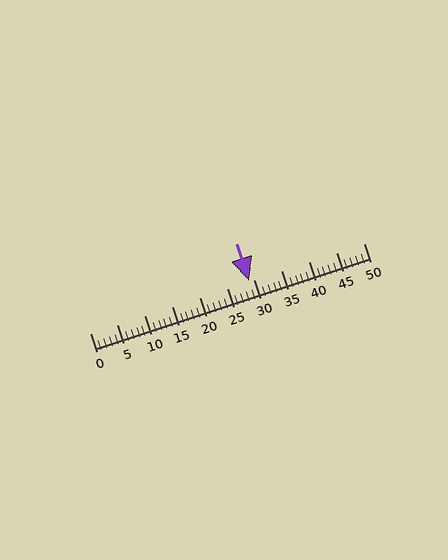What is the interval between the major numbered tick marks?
The major tick marks are spaced 5 units apart.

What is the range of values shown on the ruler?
The ruler shows values from 0 to 50.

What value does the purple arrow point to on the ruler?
The purple arrow points to approximately 29.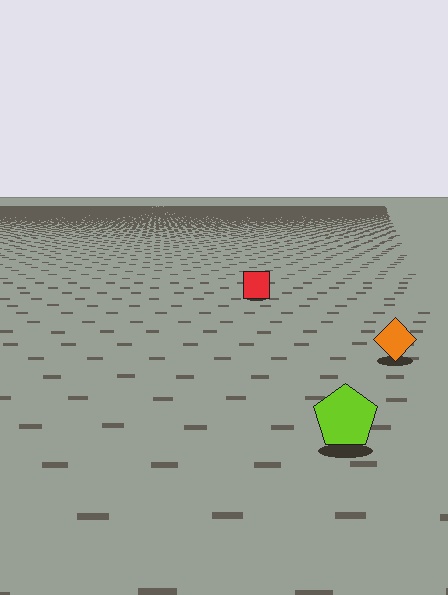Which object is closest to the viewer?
The lime pentagon is closest. The texture marks near it are larger and more spread out.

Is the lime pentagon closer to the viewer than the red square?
Yes. The lime pentagon is closer — you can tell from the texture gradient: the ground texture is coarser near it.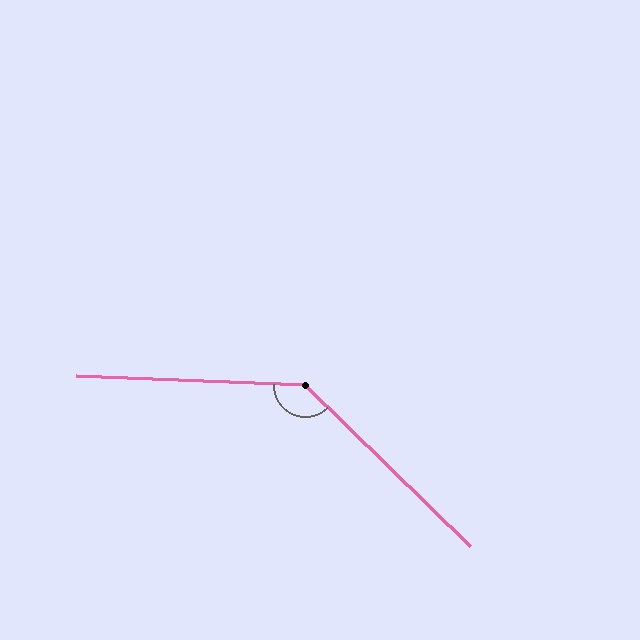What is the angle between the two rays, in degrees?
Approximately 138 degrees.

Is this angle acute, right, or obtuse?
It is obtuse.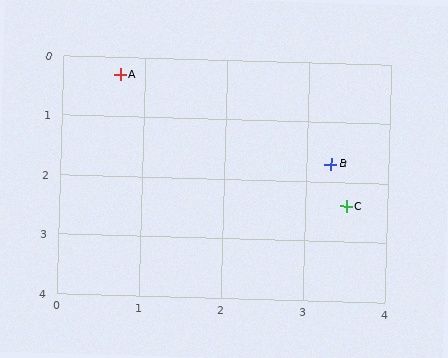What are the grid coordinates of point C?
Point C is at approximately (3.5, 2.4).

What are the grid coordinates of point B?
Point B is at approximately (3.3, 1.7).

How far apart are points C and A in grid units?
Points C and A are about 3.5 grid units apart.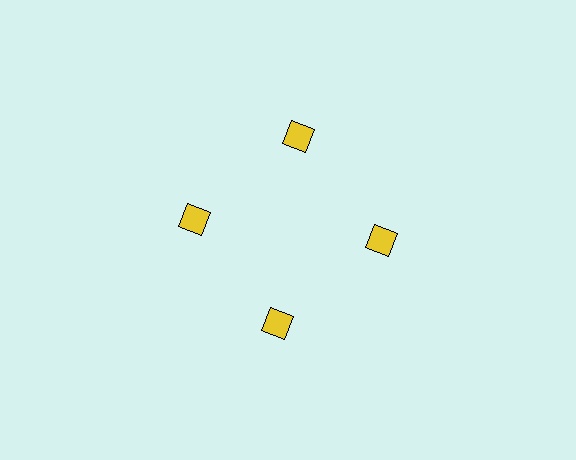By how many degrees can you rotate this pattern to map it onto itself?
The pattern maps onto itself every 90 degrees of rotation.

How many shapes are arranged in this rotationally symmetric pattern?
There are 4 shapes, arranged in 4 groups of 1.